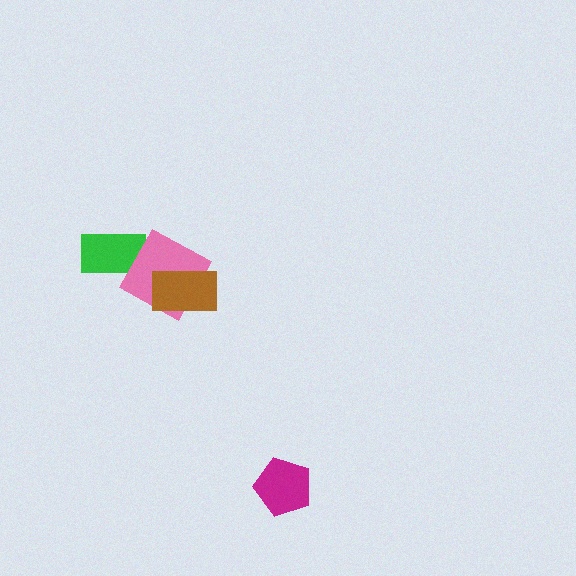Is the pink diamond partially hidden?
Yes, it is partially covered by another shape.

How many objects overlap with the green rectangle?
1 object overlaps with the green rectangle.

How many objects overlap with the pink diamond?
2 objects overlap with the pink diamond.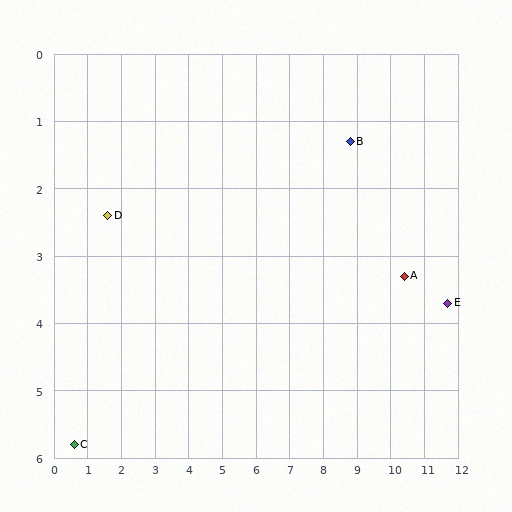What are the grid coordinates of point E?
Point E is at approximately (11.7, 3.7).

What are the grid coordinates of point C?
Point C is at approximately (0.6, 5.8).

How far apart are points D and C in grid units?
Points D and C are about 3.5 grid units apart.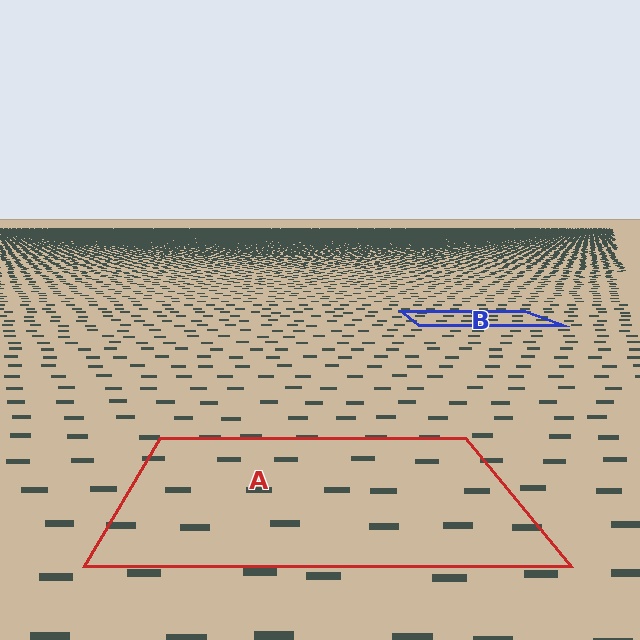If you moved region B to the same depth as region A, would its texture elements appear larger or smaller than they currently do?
They would appear larger. At a closer depth, the same texture elements are projected at a bigger on-screen size.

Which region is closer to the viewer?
Region A is closer. The texture elements there are larger and more spread out.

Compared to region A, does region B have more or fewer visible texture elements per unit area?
Region B has more texture elements per unit area — they are packed more densely because it is farther away.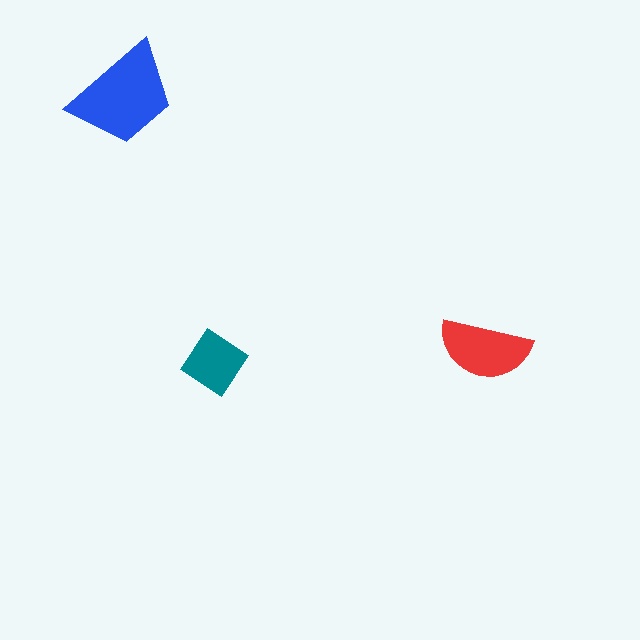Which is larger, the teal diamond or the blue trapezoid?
The blue trapezoid.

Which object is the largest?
The blue trapezoid.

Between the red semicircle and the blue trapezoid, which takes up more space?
The blue trapezoid.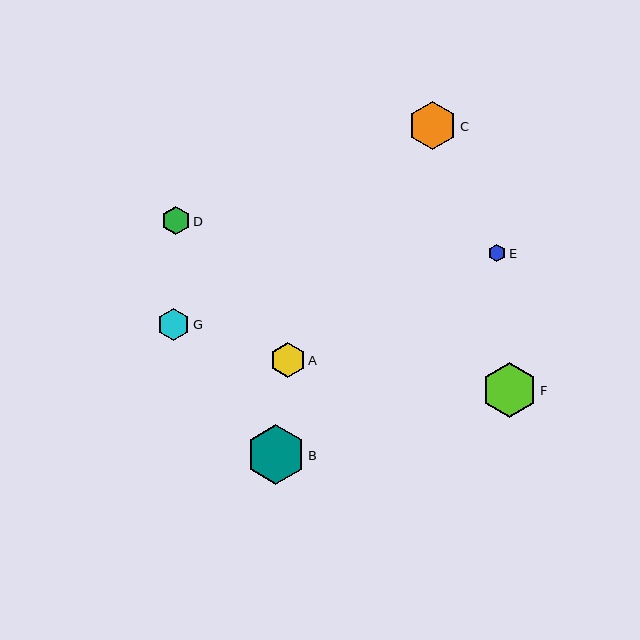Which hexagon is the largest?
Hexagon B is the largest with a size of approximately 59 pixels.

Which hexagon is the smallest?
Hexagon E is the smallest with a size of approximately 17 pixels.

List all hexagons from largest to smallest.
From largest to smallest: B, F, C, A, G, D, E.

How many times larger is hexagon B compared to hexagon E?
Hexagon B is approximately 3.4 times the size of hexagon E.